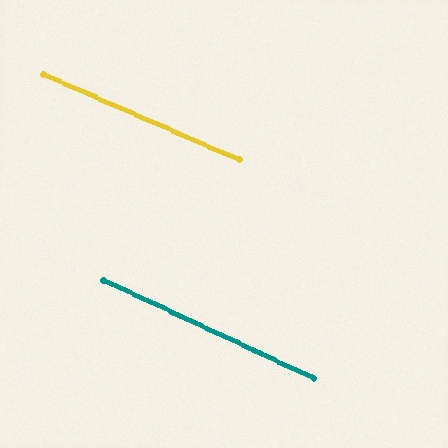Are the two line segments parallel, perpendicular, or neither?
Parallel — their directions differ by only 1.5°.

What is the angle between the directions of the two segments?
Approximately 1 degree.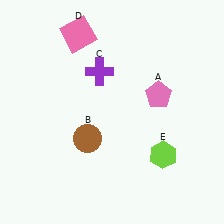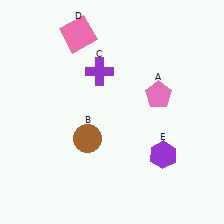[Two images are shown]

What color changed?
The hexagon (E) changed from lime in Image 1 to purple in Image 2.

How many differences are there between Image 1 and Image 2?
There is 1 difference between the two images.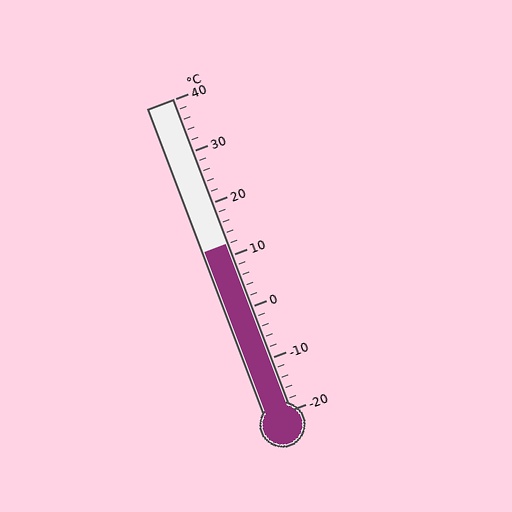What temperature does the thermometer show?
The thermometer shows approximately 12°C.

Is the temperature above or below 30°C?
The temperature is below 30°C.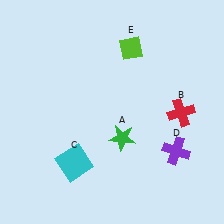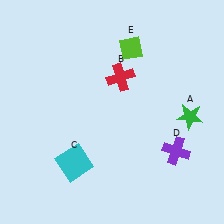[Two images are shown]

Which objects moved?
The objects that moved are: the green star (A), the red cross (B).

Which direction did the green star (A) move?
The green star (A) moved right.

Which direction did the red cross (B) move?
The red cross (B) moved left.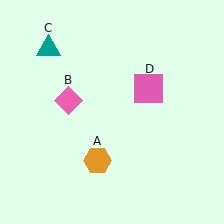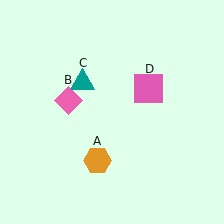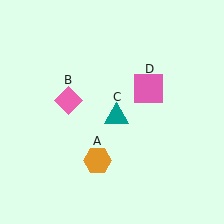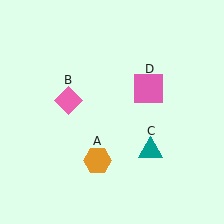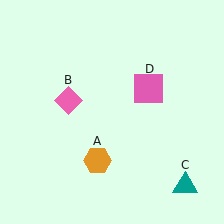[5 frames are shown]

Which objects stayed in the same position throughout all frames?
Orange hexagon (object A) and pink diamond (object B) and pink square (object D) remained stationary.